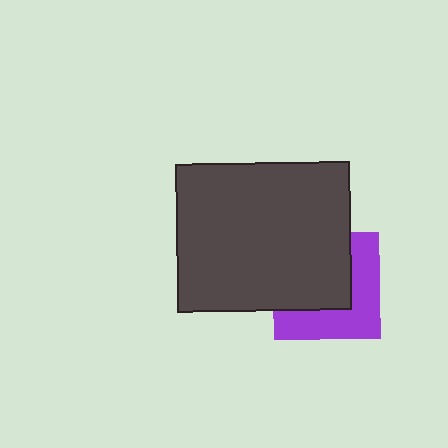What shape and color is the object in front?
The object in front is a dark gray rectangle.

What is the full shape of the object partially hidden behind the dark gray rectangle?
The partially hidden object is a purple square.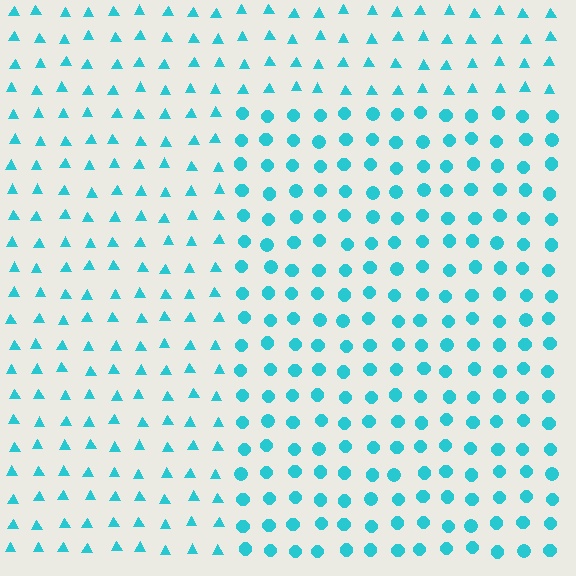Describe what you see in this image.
The image is filled with small cyan elements arranged in a uniform grid. A rectangle-shaped region contains circles, while the surrounding area contains triangles. The boundary is defined purely by the change in element shape.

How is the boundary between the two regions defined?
The boundary is defined by a change in element shape: circles inside vs. triangles outside. All elements share the same color and spacing.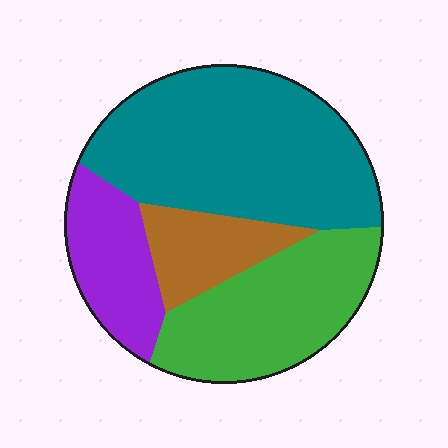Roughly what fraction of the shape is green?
Green takes up about one quarter (1/4) of the shape.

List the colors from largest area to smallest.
From largest to smallest: teal, green, purple, brown.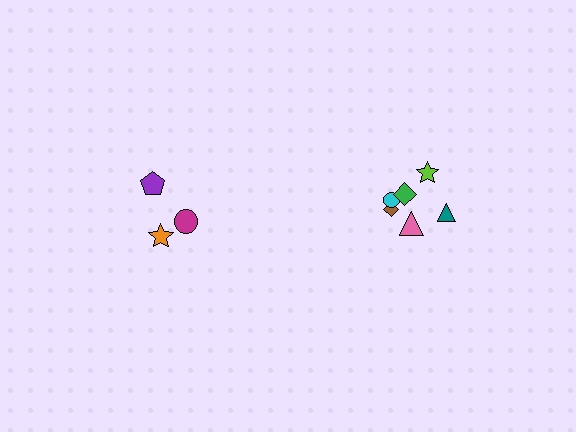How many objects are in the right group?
There are 6 objects.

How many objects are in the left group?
There are 3 objects.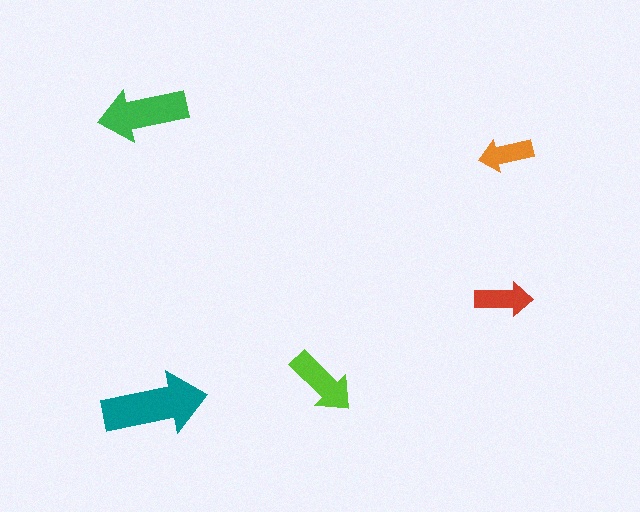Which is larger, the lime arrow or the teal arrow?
The teal one.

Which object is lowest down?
The teal arrow is bottommost.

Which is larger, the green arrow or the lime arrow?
The green one.